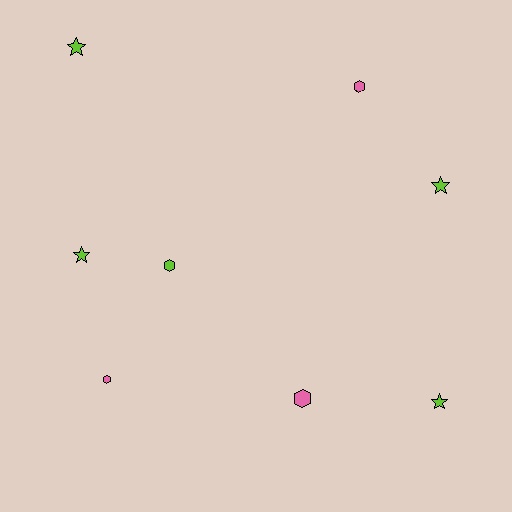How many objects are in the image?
There are 8 objects.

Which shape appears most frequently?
Star, with 4 objects.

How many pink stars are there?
There are no pink stars.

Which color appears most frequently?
Lime, with 5 objects.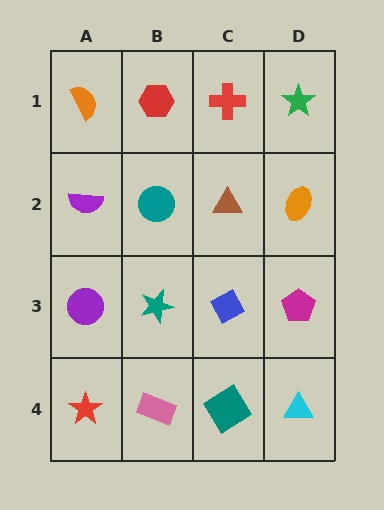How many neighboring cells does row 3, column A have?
3.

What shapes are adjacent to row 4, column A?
A purple circle (row 3, column A), a pink rectangle (row 4, column B).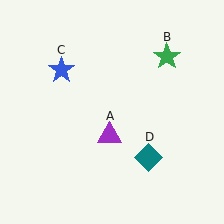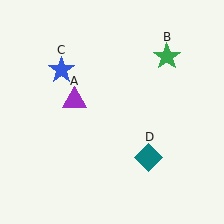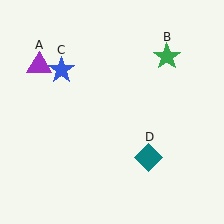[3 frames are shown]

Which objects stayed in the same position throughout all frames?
Green star (object B) and blue star (object C) and teal diamond (object D) remained stationary.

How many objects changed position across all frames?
1 object changed position: purple triangle (object A).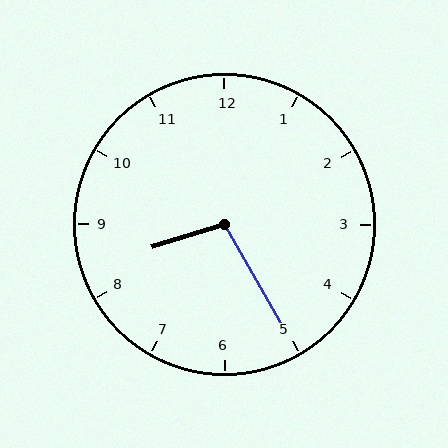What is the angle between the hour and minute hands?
Approximately 102 degrees.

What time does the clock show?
8:25.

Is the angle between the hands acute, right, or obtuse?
It is obtuse.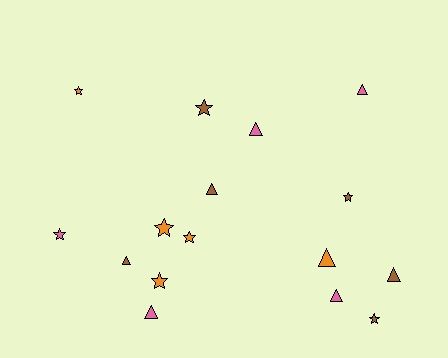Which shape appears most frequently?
Star, with 8 objects.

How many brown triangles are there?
There are 3 brown triangles.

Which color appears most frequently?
Brown, with 6 objects.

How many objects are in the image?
There are 16 objects.